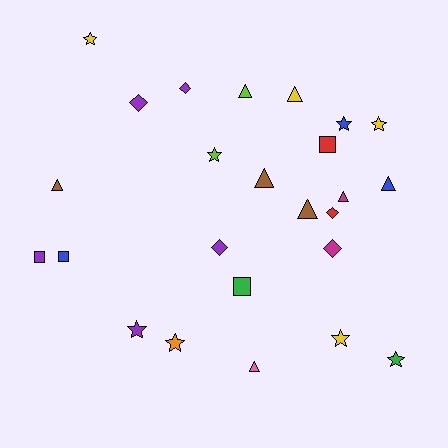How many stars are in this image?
There are 8 stars.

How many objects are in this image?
There are 25 objects.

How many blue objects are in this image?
There are 3 blue objects.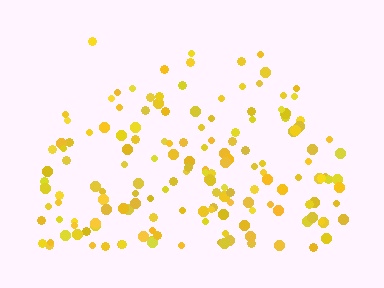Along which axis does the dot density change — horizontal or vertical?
Vertical.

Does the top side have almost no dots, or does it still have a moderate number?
Still a moderate number, just noticeably fewer than the bottom.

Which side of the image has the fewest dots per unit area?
The top.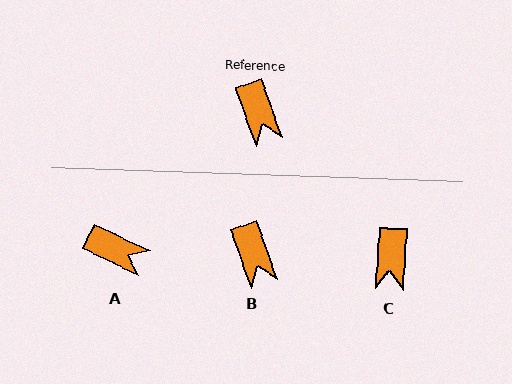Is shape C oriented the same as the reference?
No, it is off by about 23 degrees.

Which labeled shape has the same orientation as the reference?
B.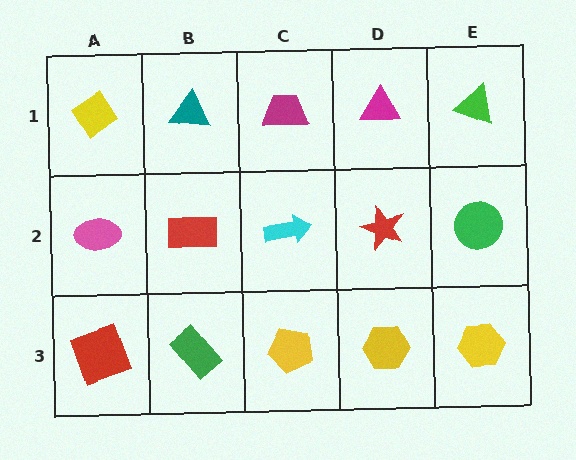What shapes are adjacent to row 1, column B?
A red rectangle (row 2, column B), a yellow diamond (row 1, column A), a magenta trapezoid (row 1, column C).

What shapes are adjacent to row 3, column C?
A cyan arrow (row 2, column C), a green rectangle (row 3, column B), a yellow hexagon (row 3, column D).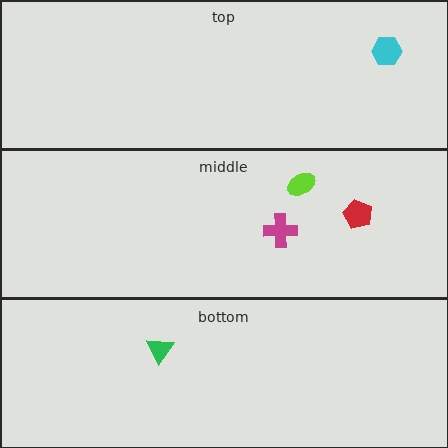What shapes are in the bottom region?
The green triangle.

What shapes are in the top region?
The cyan hexagon.